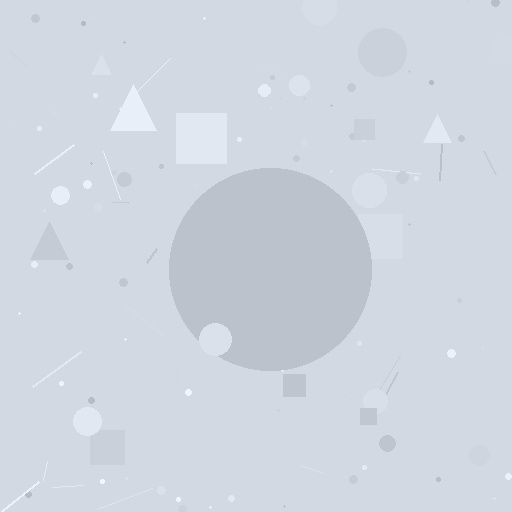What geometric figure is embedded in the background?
A circle is embedded in the background.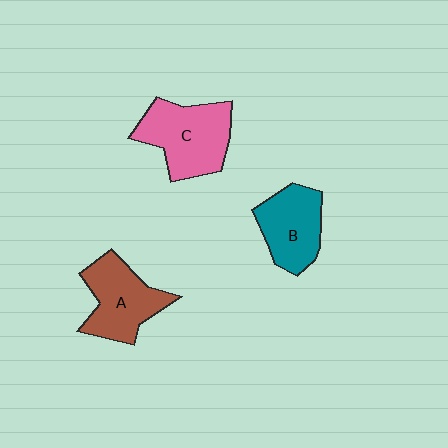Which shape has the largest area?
Shape C (pink).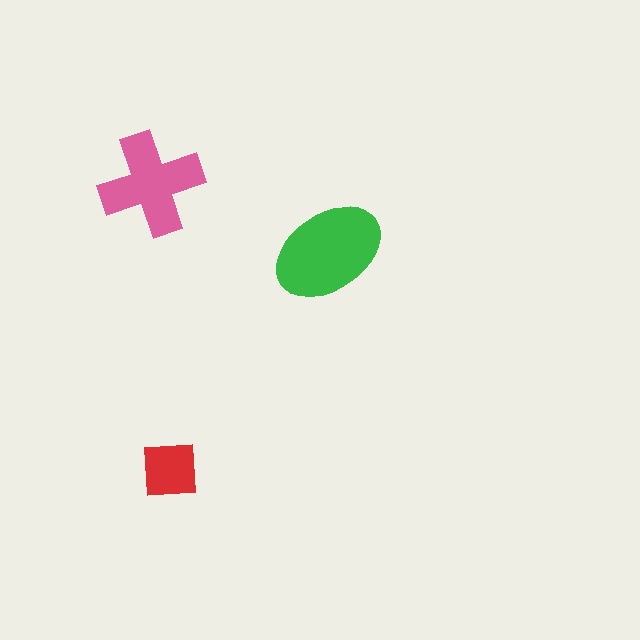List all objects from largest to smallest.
The green ellipse, the pink cross, the red square.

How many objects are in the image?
There are 3 objects in the image.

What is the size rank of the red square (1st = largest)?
3rd.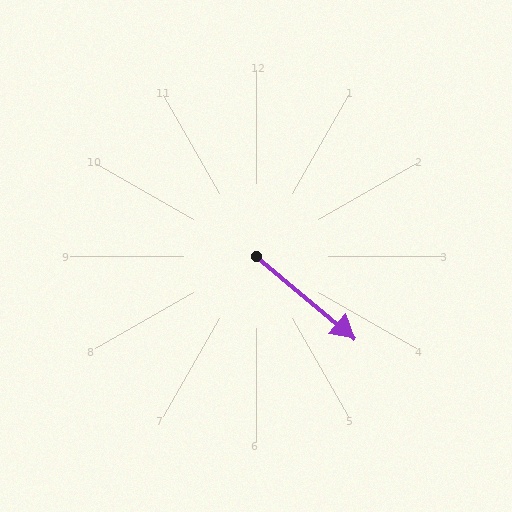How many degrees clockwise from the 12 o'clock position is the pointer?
Approximately 130 degrees.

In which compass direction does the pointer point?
Southeast.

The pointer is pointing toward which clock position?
Roughly 4 o'clock.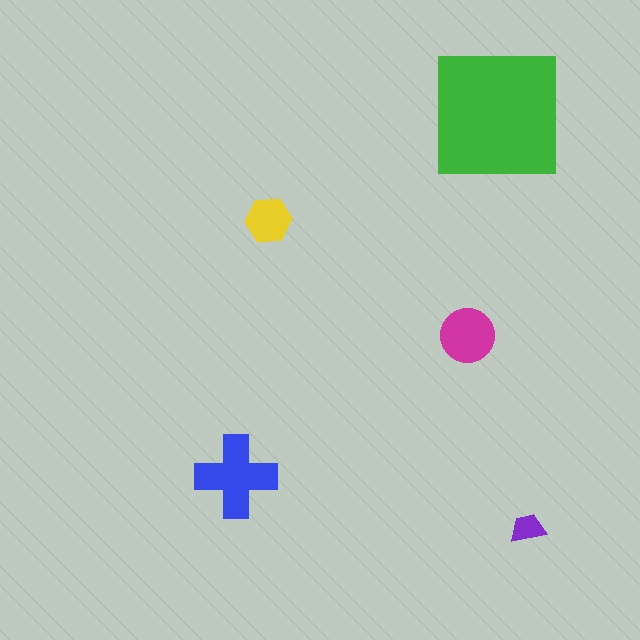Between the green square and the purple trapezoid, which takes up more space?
The green square.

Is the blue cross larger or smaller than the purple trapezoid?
Larger.